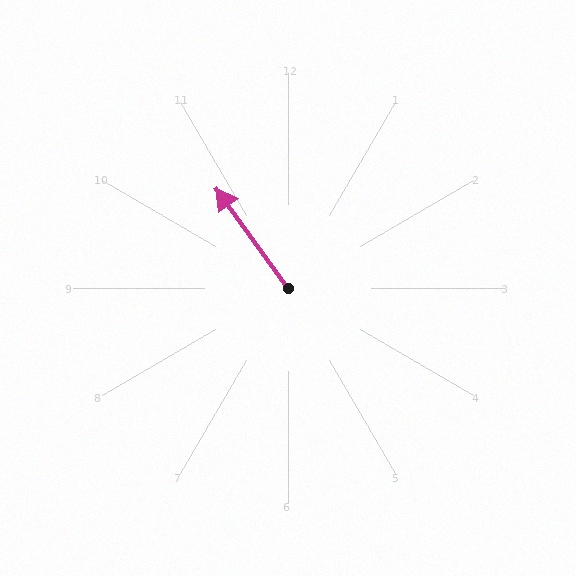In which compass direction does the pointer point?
Northwest.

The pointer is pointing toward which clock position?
Roughly 11 o'clock.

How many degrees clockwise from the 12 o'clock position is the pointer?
Approximately 324 degrees.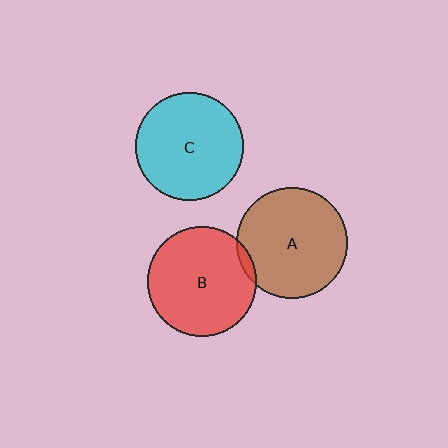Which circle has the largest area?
Circle A (brown).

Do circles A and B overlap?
Yes.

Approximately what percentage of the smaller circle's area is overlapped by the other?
Approximately 5%.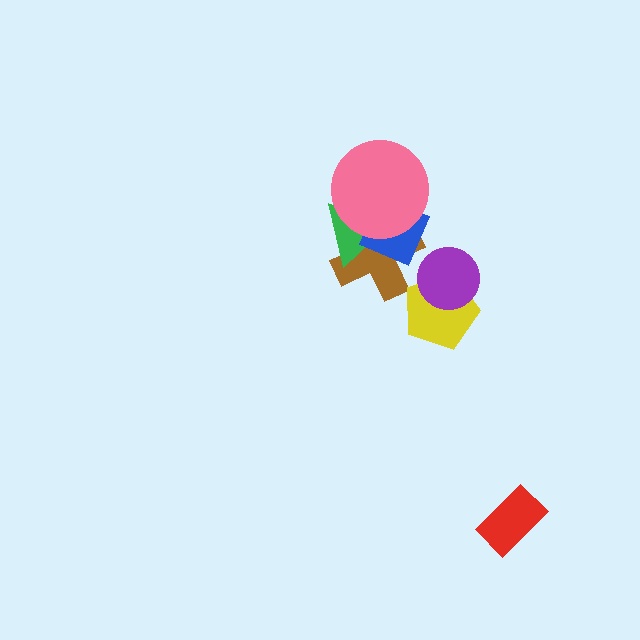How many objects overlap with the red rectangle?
0 objects overlap with the red rectangle.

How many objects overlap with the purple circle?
1 object overlaps with the purple circle.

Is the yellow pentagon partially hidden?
Yes, it is partially covered by another shape.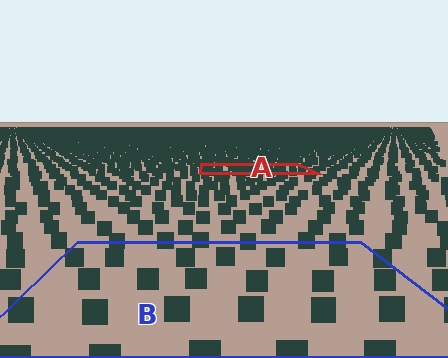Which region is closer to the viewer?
Region B is closer. The texture elements there are larger and more spread out.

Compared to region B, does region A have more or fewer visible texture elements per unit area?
Region A has more texture elements per unit area — they are packed more densely because it is farther away.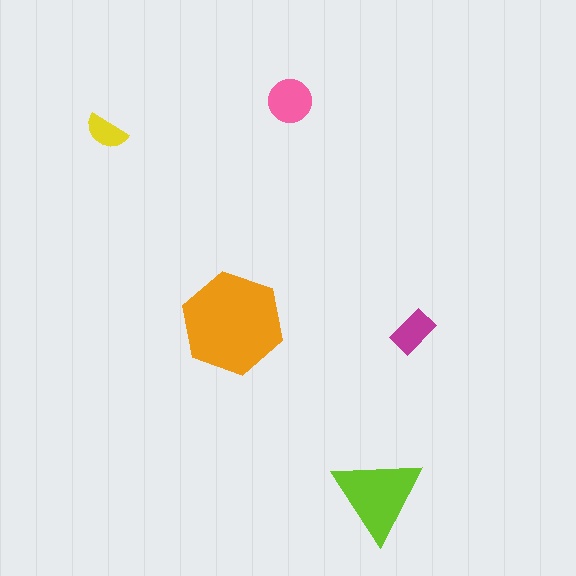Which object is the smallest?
The yellow semicircle.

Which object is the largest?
The orange hexagon.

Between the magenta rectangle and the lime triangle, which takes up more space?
The lime triangle.